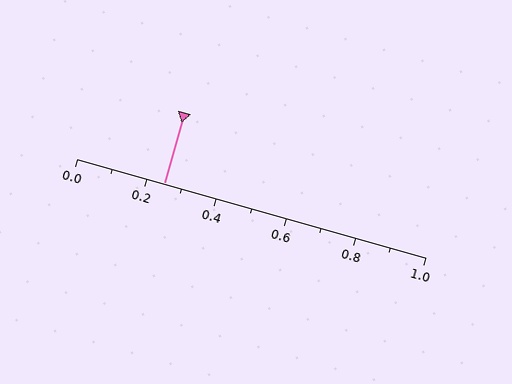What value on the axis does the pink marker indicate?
The marker indicates approximately 0.25.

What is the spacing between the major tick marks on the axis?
The major ticks are spaced 0.2 apart.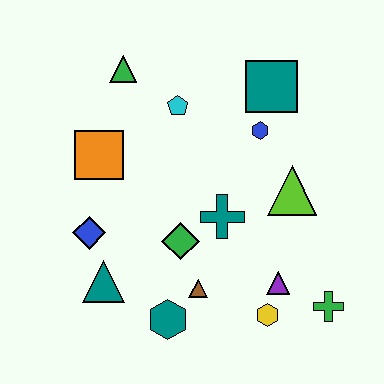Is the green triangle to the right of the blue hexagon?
No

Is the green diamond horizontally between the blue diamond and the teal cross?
Yes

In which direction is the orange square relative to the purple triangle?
The orange square is to the left of the purple triangle.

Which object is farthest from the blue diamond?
The green cross is farthest from the blue diamond.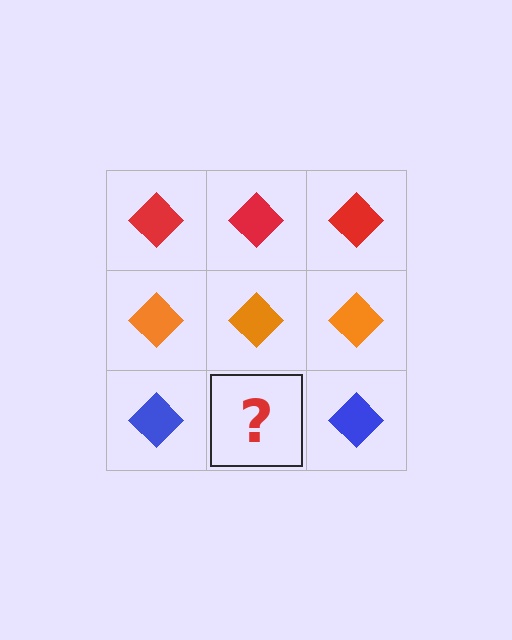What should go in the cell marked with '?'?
The missing cell should contain a blue diamond.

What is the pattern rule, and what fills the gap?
The rule is that each row has a consistent color. The gap should be filled with a blue diamond.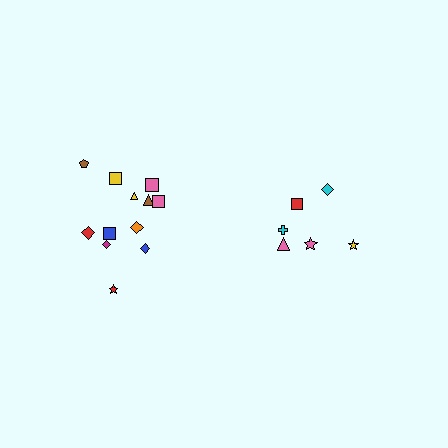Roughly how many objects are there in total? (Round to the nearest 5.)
Roughly 20 objects in total.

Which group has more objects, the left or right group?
The left group.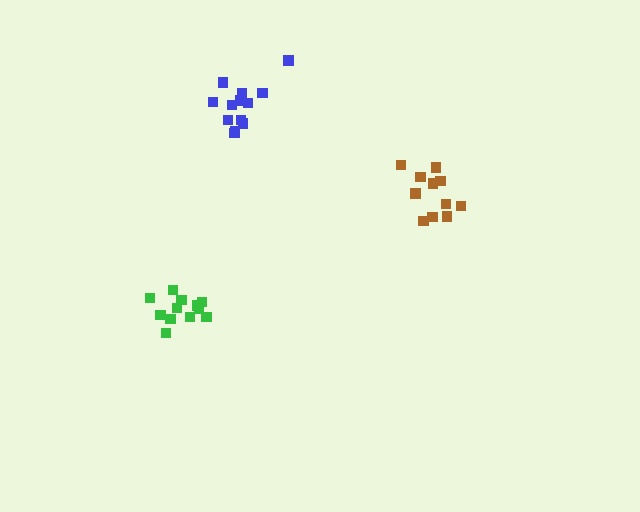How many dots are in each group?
Group 1: 11 dots, Group 2: 13 dots, Group 3: 12 dots (36 total).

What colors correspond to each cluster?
The clusters are colored: brown, blue, green.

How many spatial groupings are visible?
There are 3 spatial groupings.